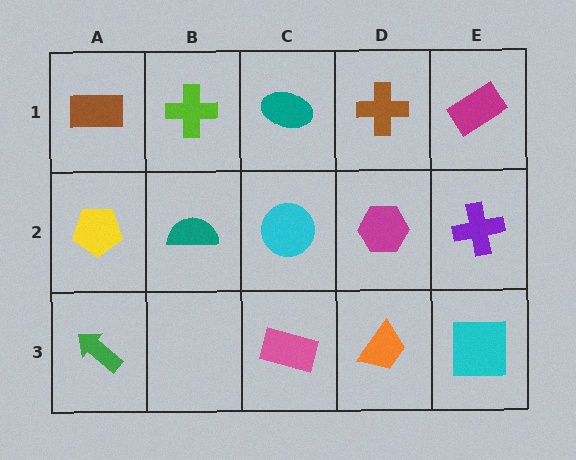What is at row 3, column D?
An orange trapezoid.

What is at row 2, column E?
A purple cross.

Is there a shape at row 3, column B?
No, that cell is empty.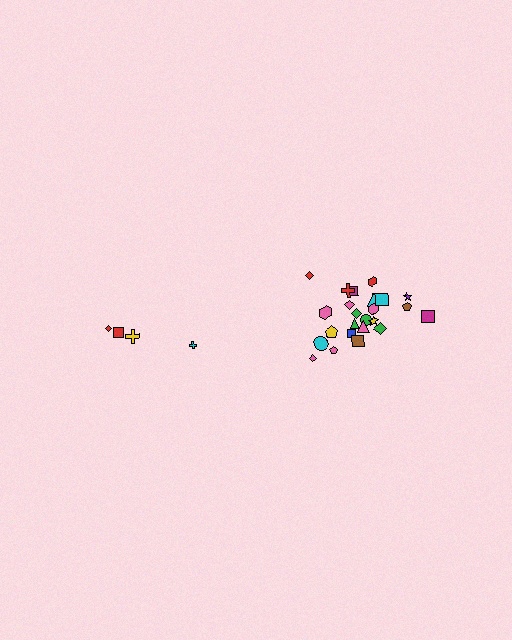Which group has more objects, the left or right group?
The right group.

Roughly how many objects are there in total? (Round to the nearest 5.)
Roughly 30 objects in total.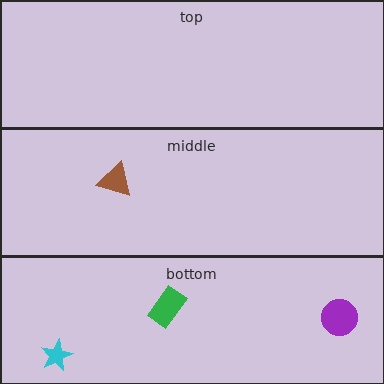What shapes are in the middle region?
The brown triangle.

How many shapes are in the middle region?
1.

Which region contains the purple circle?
The bottom region.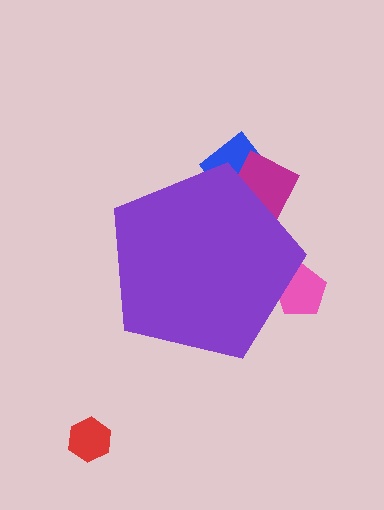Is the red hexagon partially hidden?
No, the red hexagon is fully visible.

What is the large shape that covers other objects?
A purple pentagon.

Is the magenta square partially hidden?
Yes, the magenta square is partially hidden behind the purple pentagon.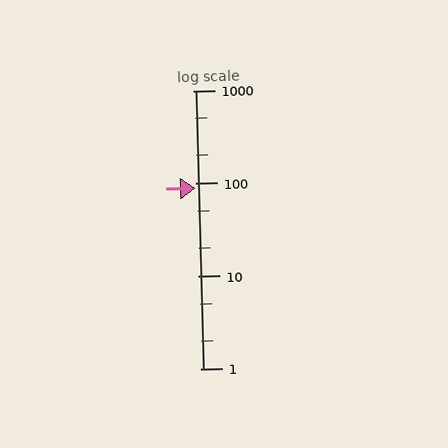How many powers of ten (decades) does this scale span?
The scale spans 3 decades, from 1 to 1000.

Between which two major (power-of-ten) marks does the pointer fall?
The pointer is between 10 and 100.